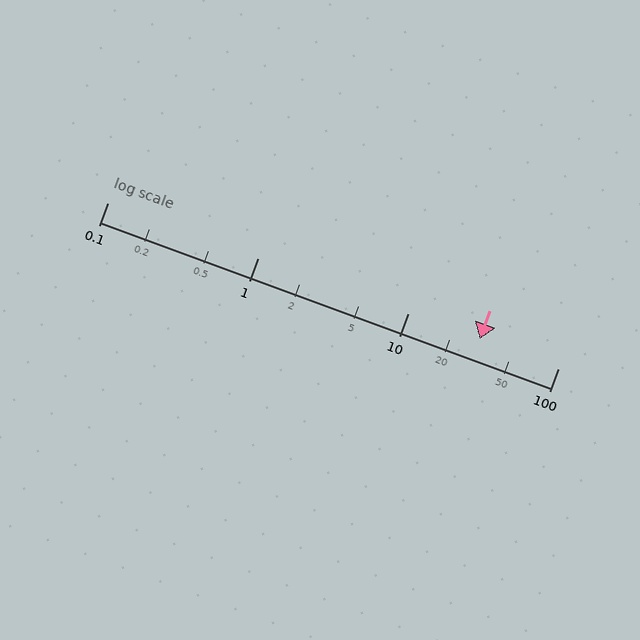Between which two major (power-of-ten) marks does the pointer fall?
The pointer is between 10 and 100.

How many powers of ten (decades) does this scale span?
The scale spans 3 decades, from 0.1 to 100.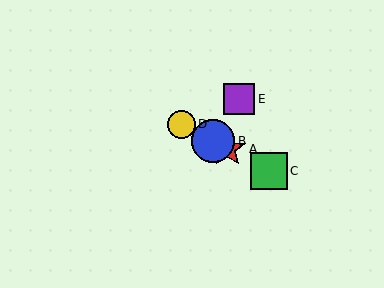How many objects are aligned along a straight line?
4 objects (A, B, C, D) are aligned along a straight line.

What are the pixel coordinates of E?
Object E is at (239, 99).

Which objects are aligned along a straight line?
Objects A, B, C, D are aligned along a straight line.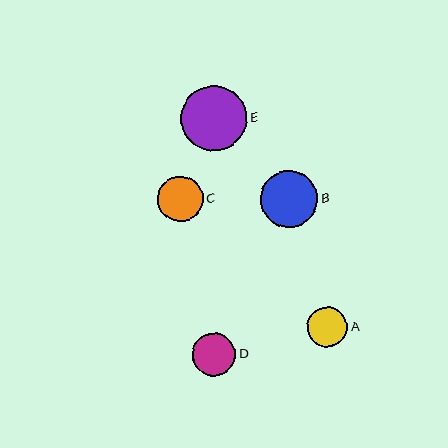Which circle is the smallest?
Circle A is the smallest with a size of approximately 41 pixels.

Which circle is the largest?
Circle E is the largest with a size of approximately 66 pixels.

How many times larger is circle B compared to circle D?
Circle B is approximately 1.3 times the size of circle D.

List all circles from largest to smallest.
From largest to smallest: E, B, C, D, A.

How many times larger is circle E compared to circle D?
Circle E is approximately 1.5 times the size of circle D.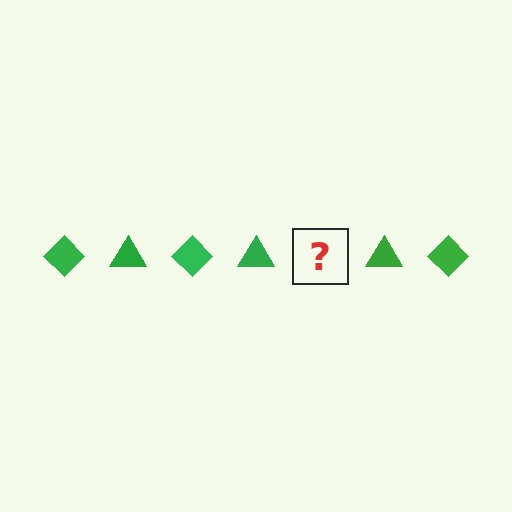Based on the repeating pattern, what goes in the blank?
The blank should be a green diamond.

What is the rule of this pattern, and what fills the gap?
The rule is that the pattern cycles through diamond, triangle shapes in green. The gap should be filled with a green diamond.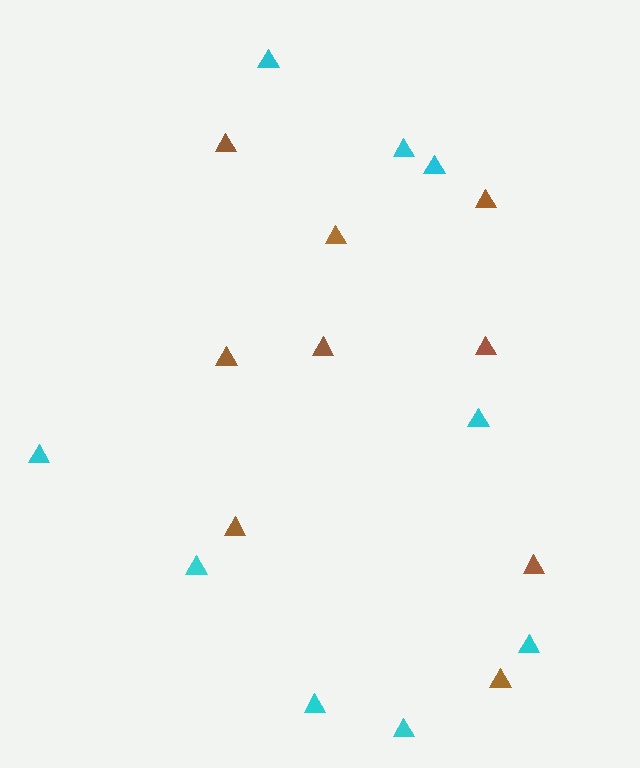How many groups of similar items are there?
There are 2 groups: one group of cyan triangles (9) and one group of brown triangles (9).